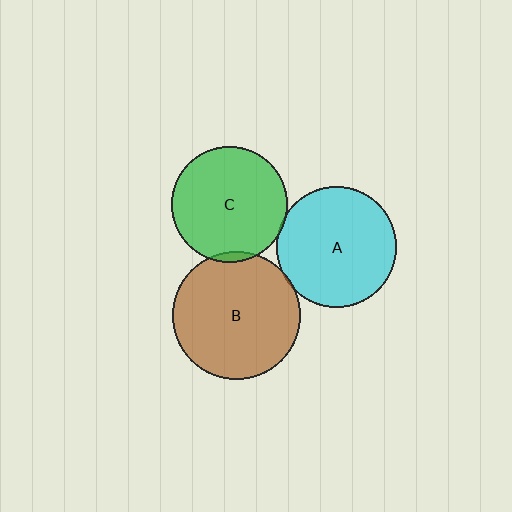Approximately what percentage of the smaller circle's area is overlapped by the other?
Approximately 5%.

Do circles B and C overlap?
Yes.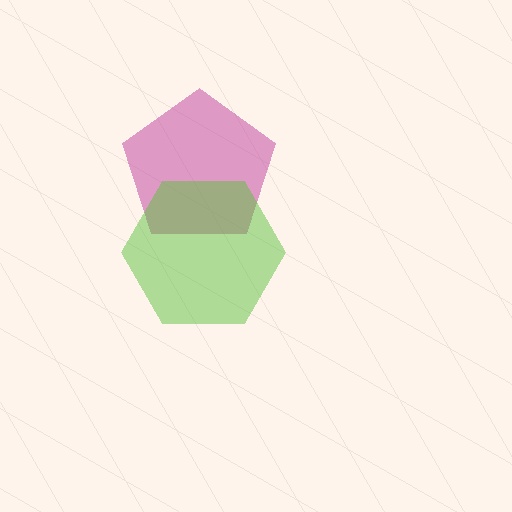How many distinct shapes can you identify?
There are 2 distinct shapes: a magenta pentagon, a lime hexagon.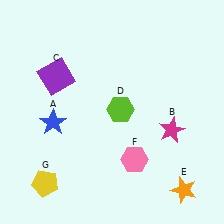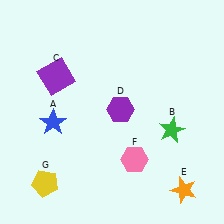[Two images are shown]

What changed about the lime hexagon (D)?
In Image 1, D is lime. In Image 2, it changed to purple.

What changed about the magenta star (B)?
In Image 1, B is magenta. In Image 2, it changed to green.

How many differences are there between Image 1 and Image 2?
There are 2 differences between the two images.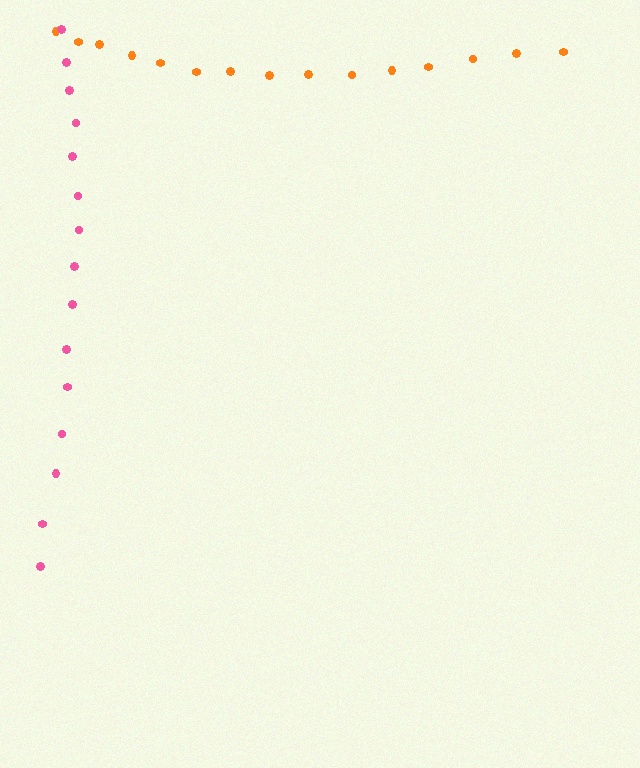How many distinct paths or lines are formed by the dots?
There are 2 distinct paths.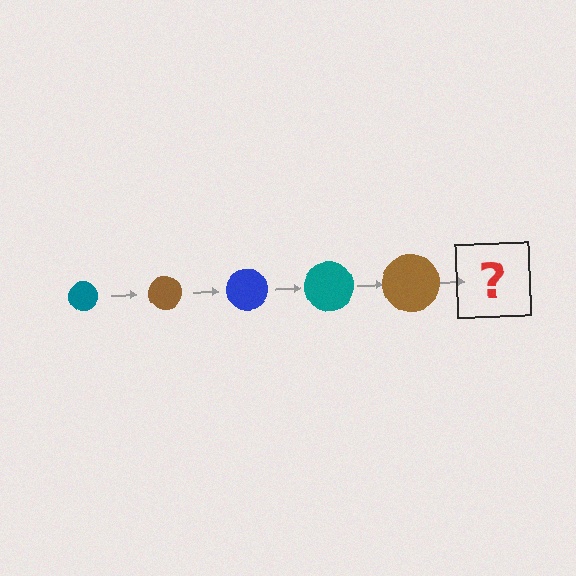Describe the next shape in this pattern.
It should be a blue circle, larger than the previous one.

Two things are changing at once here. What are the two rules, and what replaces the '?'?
The two rules are that the circle grows larger each step and the color cycles through teal, brown, and blue. The '?' should be a blue circle, larger than the previous one.